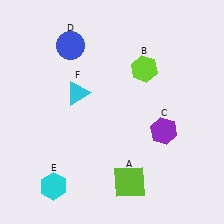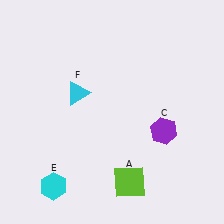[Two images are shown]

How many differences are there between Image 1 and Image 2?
There are 2 differences between the two images.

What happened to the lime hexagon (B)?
The lime hexagon (B) was removed in Image 2. It was in the top-right area of Image 1.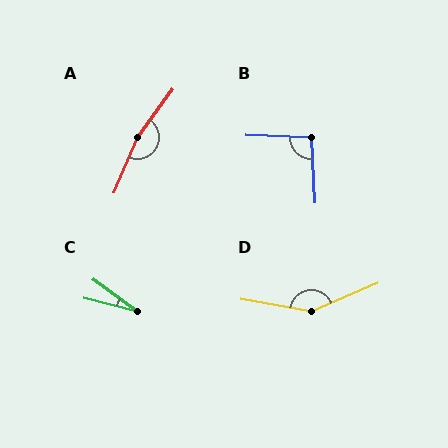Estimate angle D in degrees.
Approximately 147 degrees.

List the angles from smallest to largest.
C (22°), B (95°), D (147°), A (168°).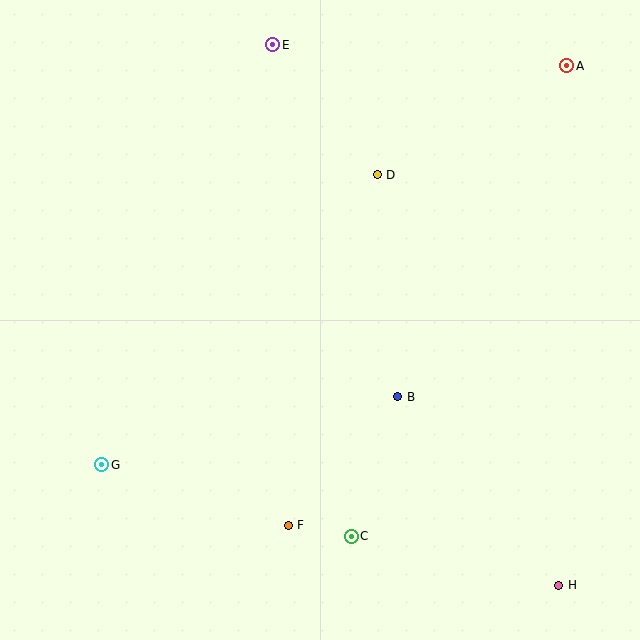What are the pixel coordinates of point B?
Point B is at (398, 397).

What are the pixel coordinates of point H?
Point H is at (559, 585).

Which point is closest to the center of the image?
Point B at (398, 397) is closest to the center.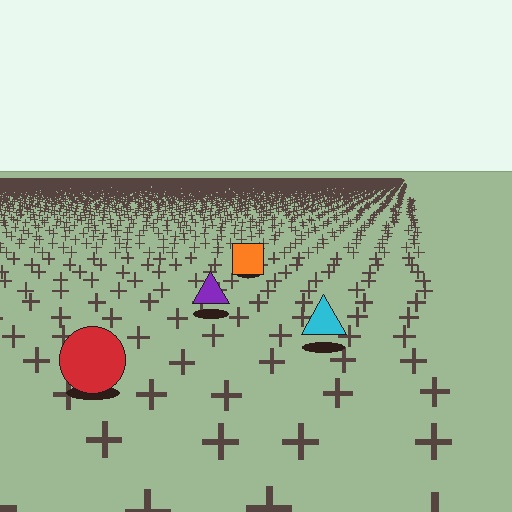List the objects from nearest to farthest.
From nearest to farthest: the red circle, the cyan triangle, the purple triangle, the orange square.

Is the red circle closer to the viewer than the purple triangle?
Yes. The red circle is closer — you can tell from the texture gradient: the ground texture is coarser near it.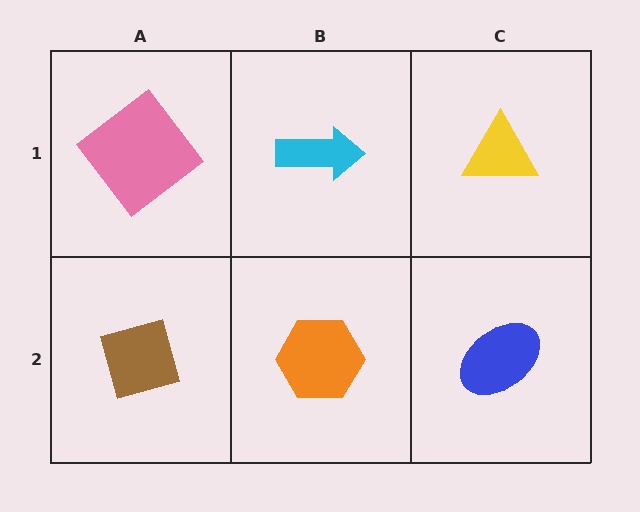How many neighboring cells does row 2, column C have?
2.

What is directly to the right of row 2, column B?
A blue ellipse.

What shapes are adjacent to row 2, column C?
A yellow triangle (row 1, column C), an orange hexagon (row 2, column B).